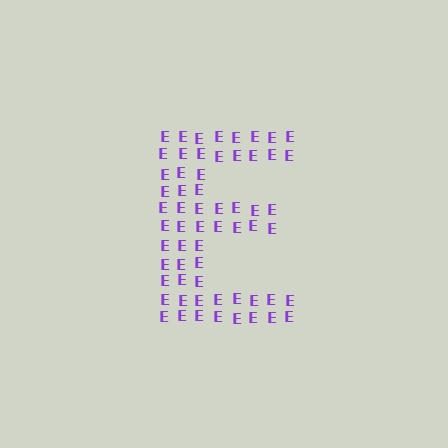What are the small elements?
The small elements are letter E's.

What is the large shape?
The large shape is the letter E.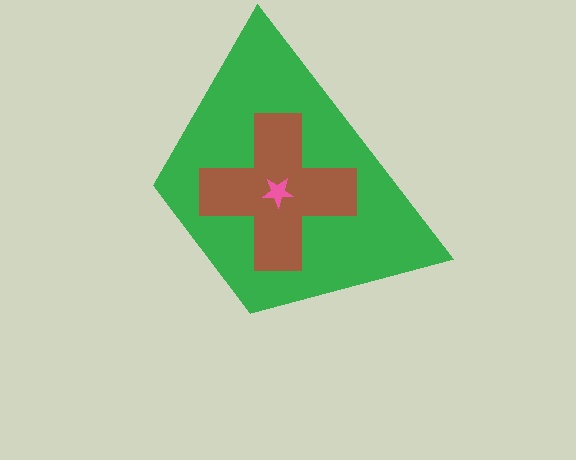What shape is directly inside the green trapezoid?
The brown cross.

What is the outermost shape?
The green trapezoid.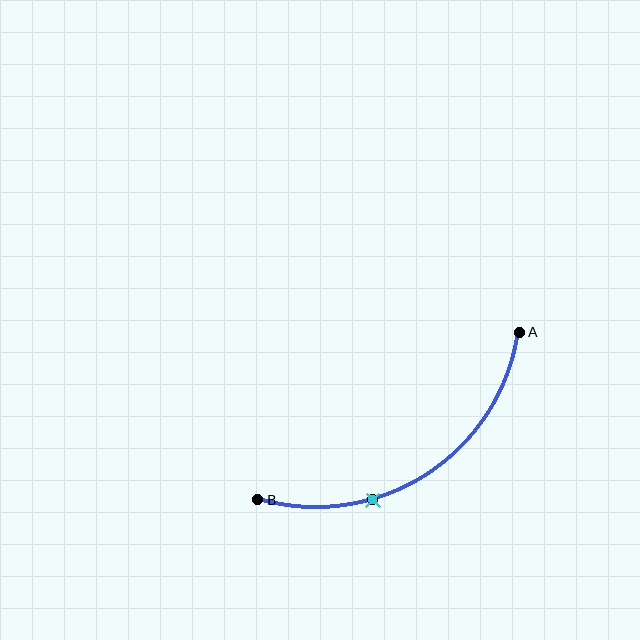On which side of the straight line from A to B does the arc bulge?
The arc bulges below the straight line connecting A and B.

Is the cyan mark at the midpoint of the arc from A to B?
No. The cyan mark lies on the arc but is closer to endpoint B. The arc midpoint would be at the point on the curve equidistant along the arc from both A and B.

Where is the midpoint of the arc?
The arc midpoint is the point on the curve farthest from the straight line joining A and B. It sits below that line.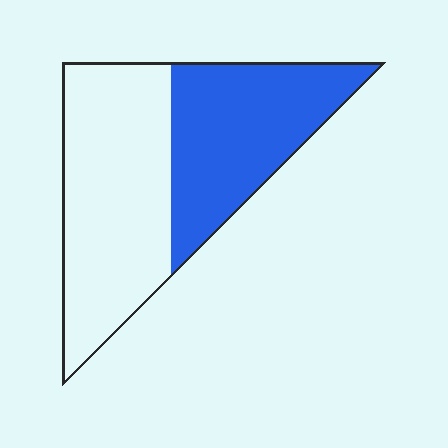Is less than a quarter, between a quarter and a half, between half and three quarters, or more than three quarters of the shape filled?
Between a quarter and a half.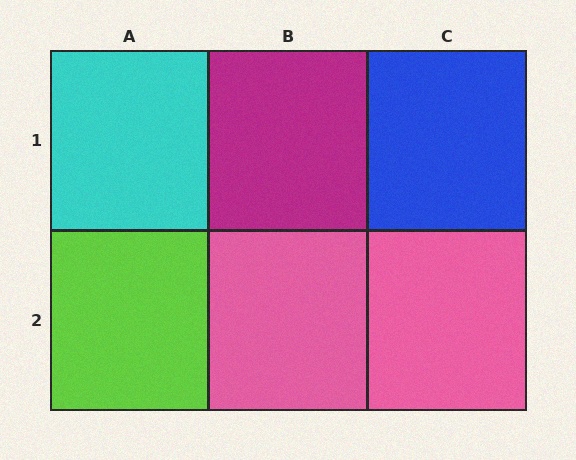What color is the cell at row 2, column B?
Pink.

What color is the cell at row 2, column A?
Lime.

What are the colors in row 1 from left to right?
Cyan, magenta, blue.